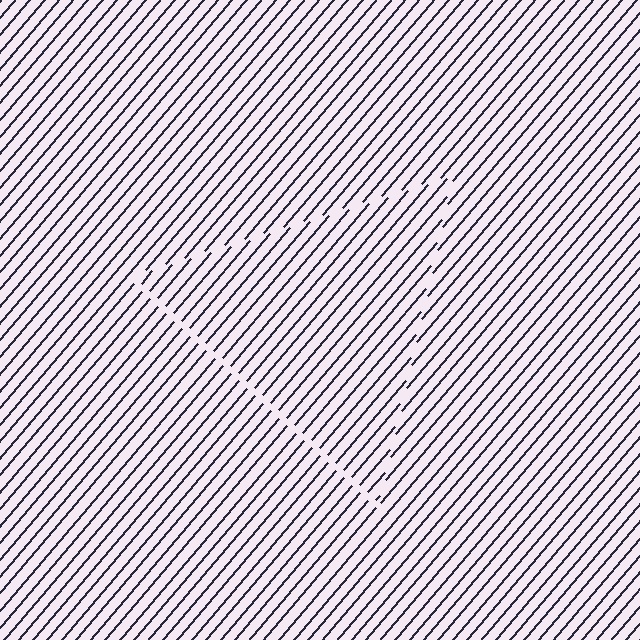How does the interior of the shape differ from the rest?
The interior of the shape contains the same grating, shifted by half a period — the contour is defined by the phase discontinuity where line-ends from the inner and outer gratings abut.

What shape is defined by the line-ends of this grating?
An illusory triangle. The interior of the shape contains the same grating, shifted by half a period — the contour is defined by the phase discontinuity where line-ends from the inner and outer gratings abut.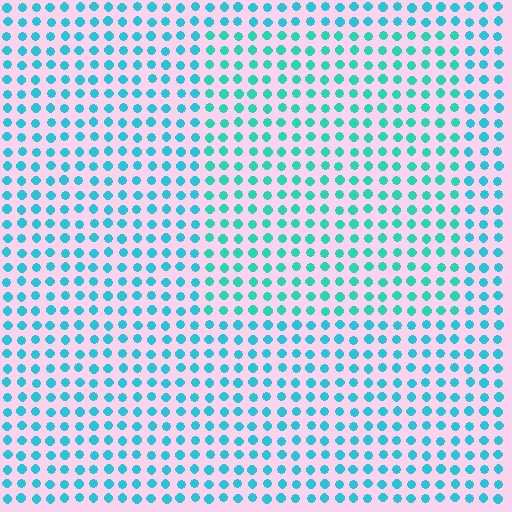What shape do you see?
I see a rectangle.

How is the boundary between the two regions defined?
The boundary is defined purely by a slight shift in hue (about 19 degrees). Spacing, size, and orientation are identical on both sides.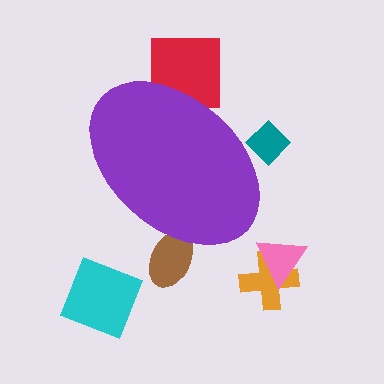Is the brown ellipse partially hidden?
Yes, the brown ellipse is partially hidden behind the purple ellipse.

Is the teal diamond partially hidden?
Yes, the teal diamond is partially hidden behind the purple ellipse.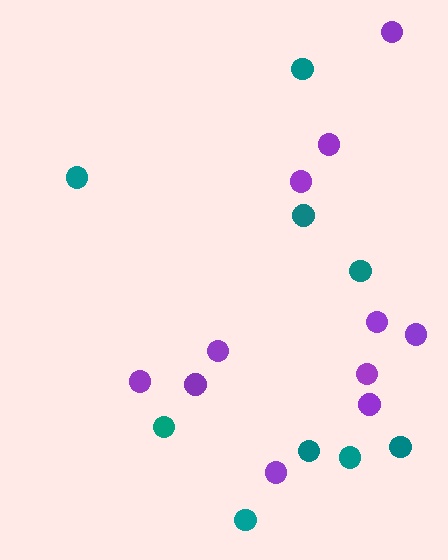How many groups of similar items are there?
There are 2 groups: one group of teal circles (9) and one group of purple circles (11).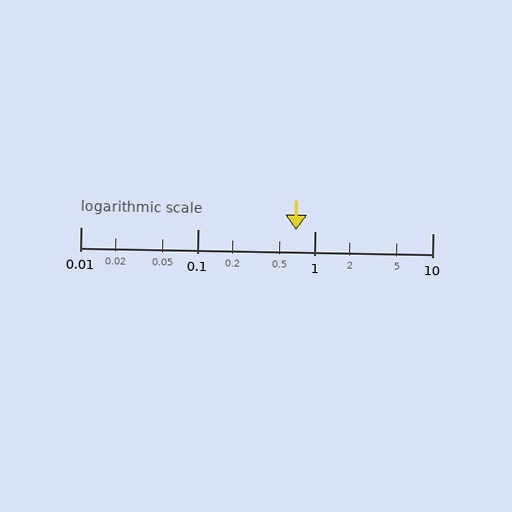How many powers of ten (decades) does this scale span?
The scale spans 3 decades, from 0.01 to 10.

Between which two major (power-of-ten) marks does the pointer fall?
The pointer is between 0.1 and 1.